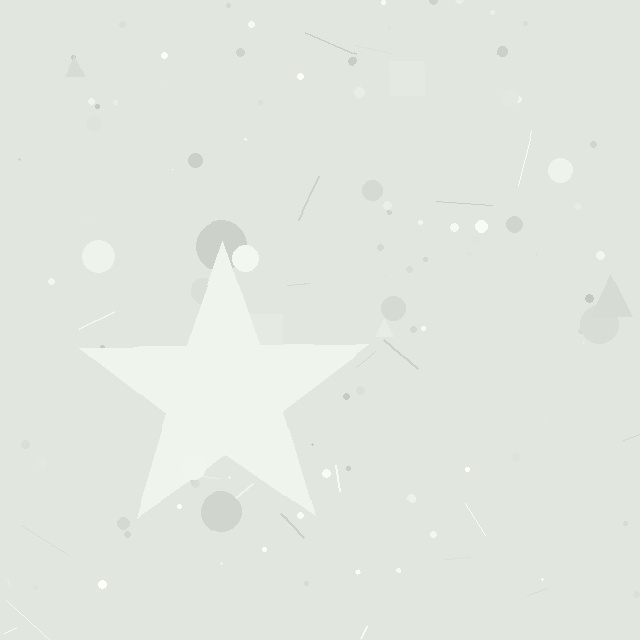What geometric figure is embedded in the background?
A star is embedded in the background.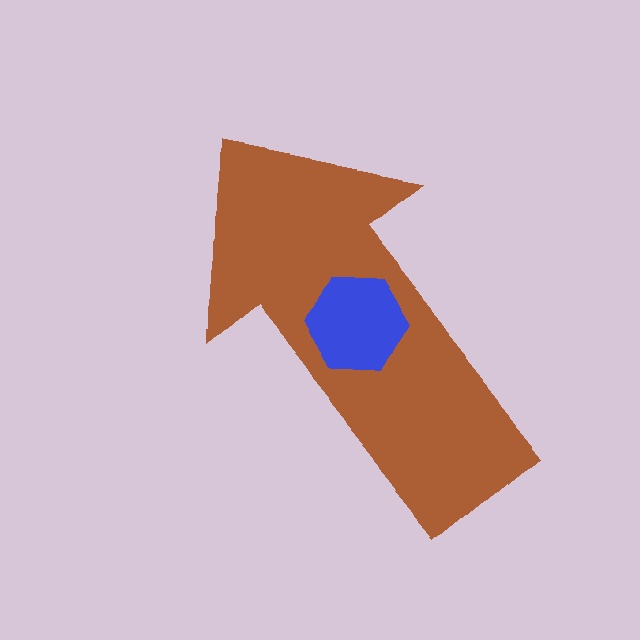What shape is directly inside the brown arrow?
The blue hexagon.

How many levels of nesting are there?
2.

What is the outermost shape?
The brown arrow.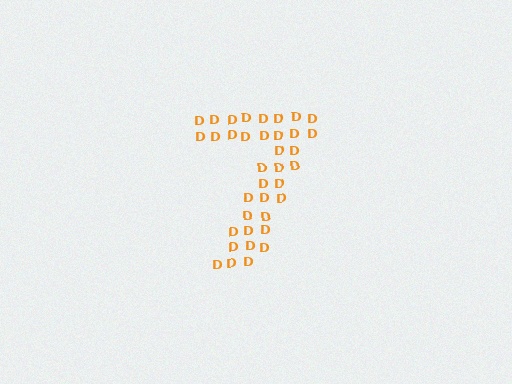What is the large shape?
The large shape is the digit 7.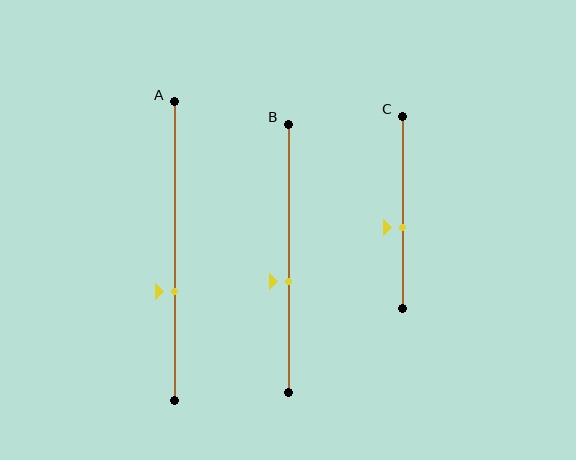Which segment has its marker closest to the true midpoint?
Segment C has its marker closest to the true midpoint.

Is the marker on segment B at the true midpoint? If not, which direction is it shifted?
No, the marker on segment B is shifted downward by about 9% of the segment length.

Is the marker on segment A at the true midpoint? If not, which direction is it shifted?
No, the marker on segment A is shifted downward by about 14% of the segment length.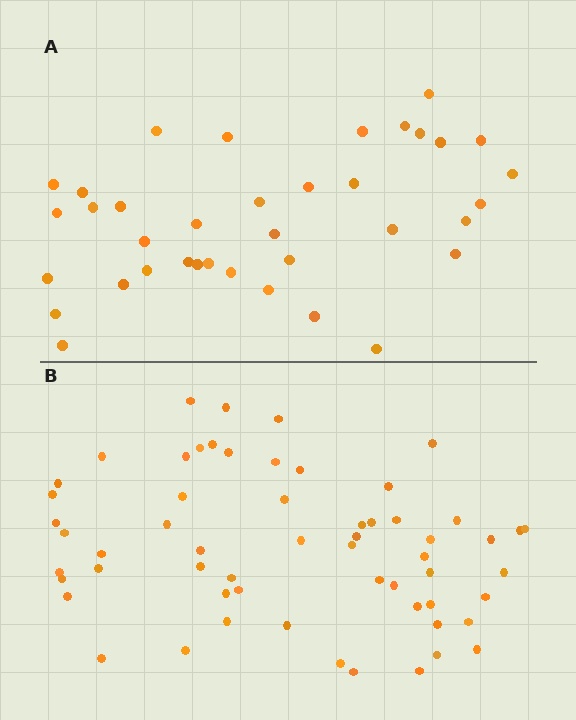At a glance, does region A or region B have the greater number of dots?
Region B (the bottom region) has more dots.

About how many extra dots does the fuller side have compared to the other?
Region B has approximately 20 more dots than region A.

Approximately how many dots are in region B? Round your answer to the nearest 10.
About 60 dots. (The exact count is 59, which rounds to 60.)